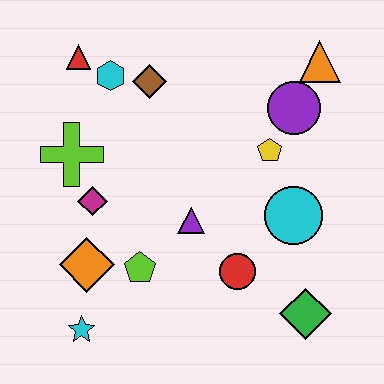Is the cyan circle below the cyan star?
No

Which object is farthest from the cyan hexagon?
The green diamond is farthest from the cyan hexagon.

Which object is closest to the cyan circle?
The yellow pentagon is closest to the cyan circle.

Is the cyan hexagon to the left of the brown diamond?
Yes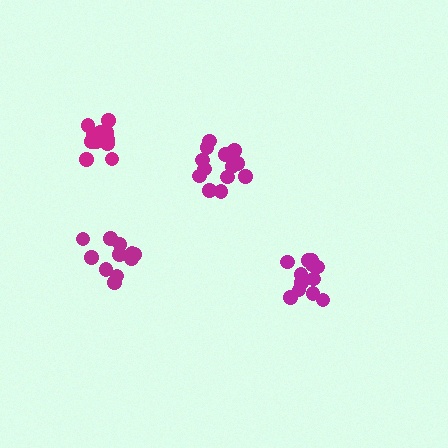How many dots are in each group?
Group 1: 11 dots, Group 2: 13 dots, Group 3: 12 dots, Group 4: 11 dots (47 total).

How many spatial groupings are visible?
There are 4 spatial groupings.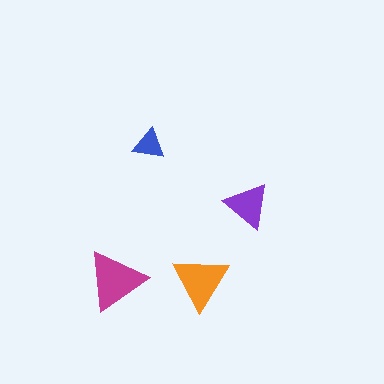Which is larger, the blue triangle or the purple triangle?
The purple one.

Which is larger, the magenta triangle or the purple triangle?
The magenta one.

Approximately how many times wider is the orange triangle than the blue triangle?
About 2 times wider.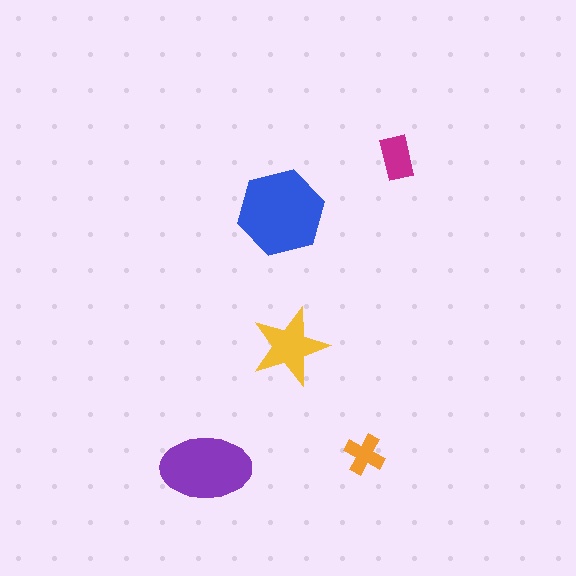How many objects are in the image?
There are 5 objects in the image.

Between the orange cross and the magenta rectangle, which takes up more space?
The magenta rectangle.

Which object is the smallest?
The orange cross.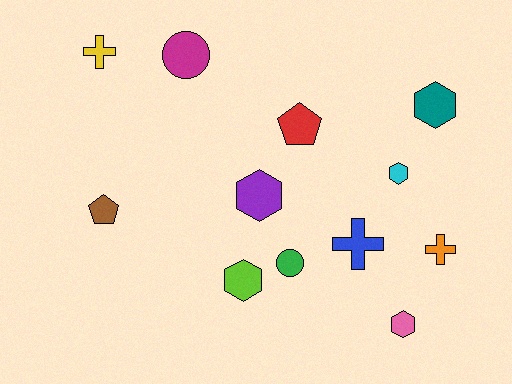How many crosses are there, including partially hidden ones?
There are 3 crosses.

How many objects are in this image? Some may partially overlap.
There are 12 objects.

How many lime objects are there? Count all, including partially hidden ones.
There is 1 lime object.